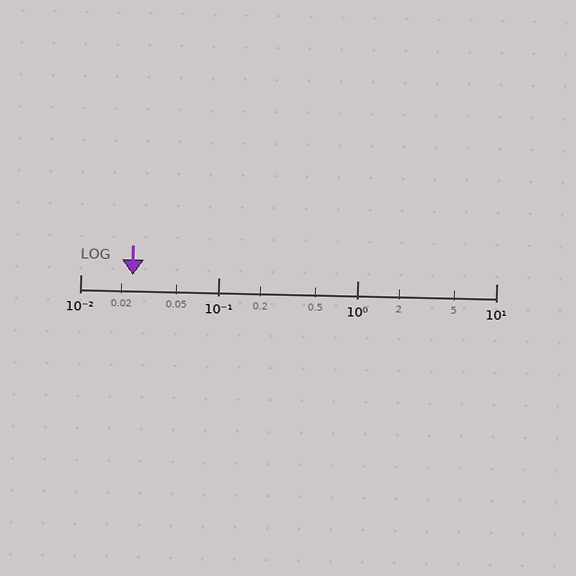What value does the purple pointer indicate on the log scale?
The pointer indicates approximately 0.024.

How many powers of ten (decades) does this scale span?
The scale spans 3 decades, from 0.01 to 10.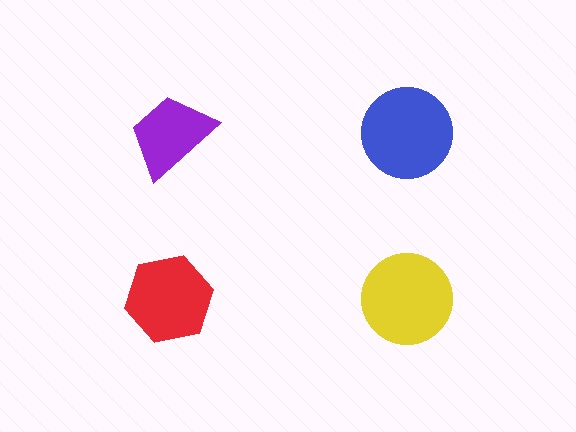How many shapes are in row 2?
2 shapes.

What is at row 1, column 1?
A purple trapezoid.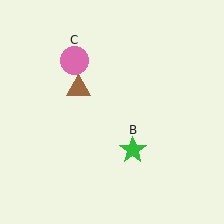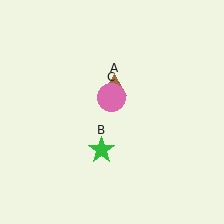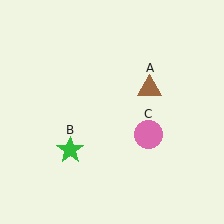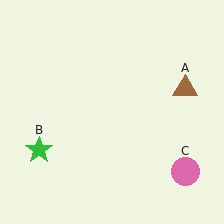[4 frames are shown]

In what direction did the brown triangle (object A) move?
The brown triangle (object A) moved right.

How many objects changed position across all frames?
3 objects changed position: brown triangle (object A), green star (object B), pink circle (object C).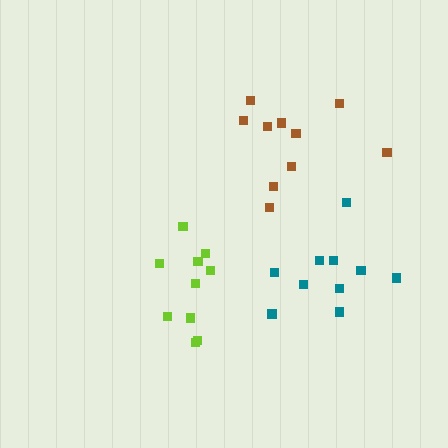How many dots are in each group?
Group 1: 10 dots, Group 2: 10 dots, Group 3: 10 dots (30 total).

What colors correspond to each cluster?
The clusters are colored: lime, brown, teal.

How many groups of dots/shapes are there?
There are 3 groups.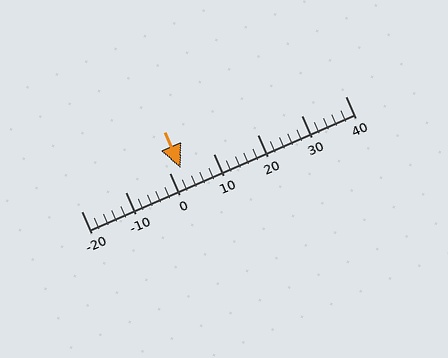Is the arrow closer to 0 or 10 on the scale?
The arrow is closer to 0.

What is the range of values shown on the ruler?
The ruler shows values from -20 to 40.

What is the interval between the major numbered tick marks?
The major tick marks are spaced 10 units apart.